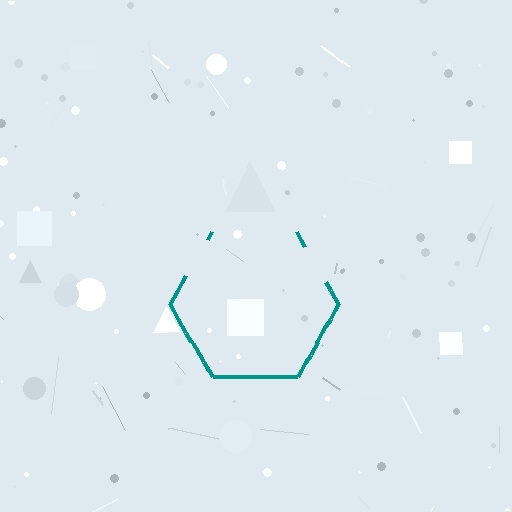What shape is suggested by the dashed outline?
The dashed outline suggests a hexagon.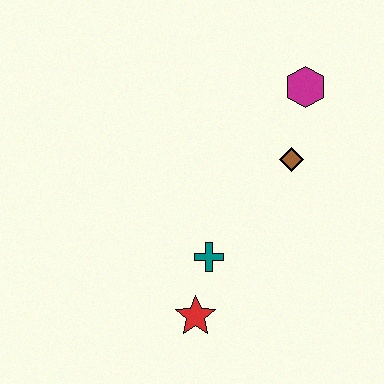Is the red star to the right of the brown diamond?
No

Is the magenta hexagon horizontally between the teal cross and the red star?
No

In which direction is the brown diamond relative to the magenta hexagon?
The brown diamond is below the magenta hexagon.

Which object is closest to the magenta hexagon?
The brown diamond is closest to the magenta hexagon.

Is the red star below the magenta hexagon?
Yes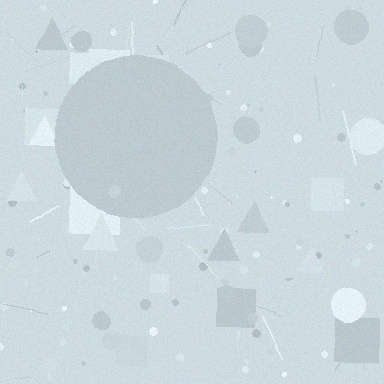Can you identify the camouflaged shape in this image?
The camouflaged shape is a circle.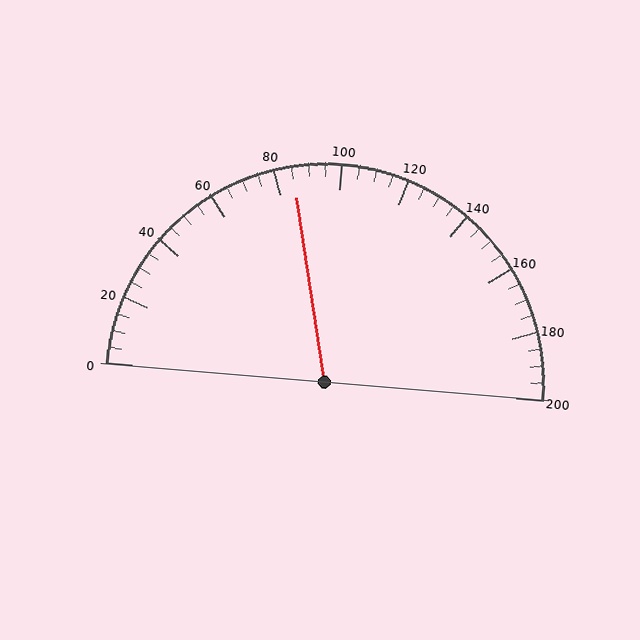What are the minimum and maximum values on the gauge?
The gauge ranges from 0 to 200.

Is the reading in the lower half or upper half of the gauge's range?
The reading is in the lower half of the range (0 to 200).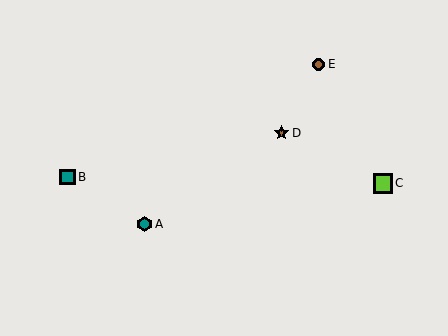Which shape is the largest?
The lime square (labeled C) is the largest.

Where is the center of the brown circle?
The center of the brown circle is at (319, 64).